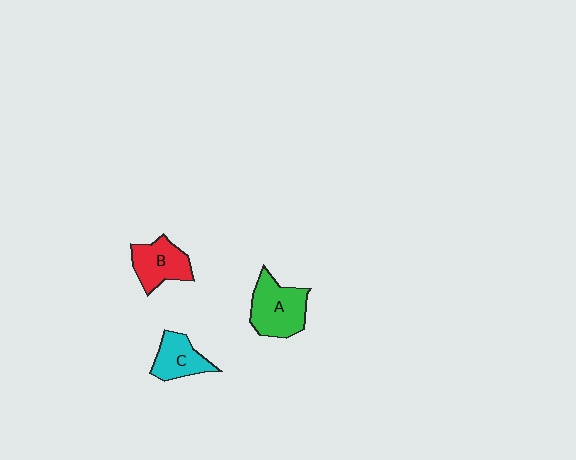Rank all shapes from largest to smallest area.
From largest to smallest: A (green), B (red), C (cyan).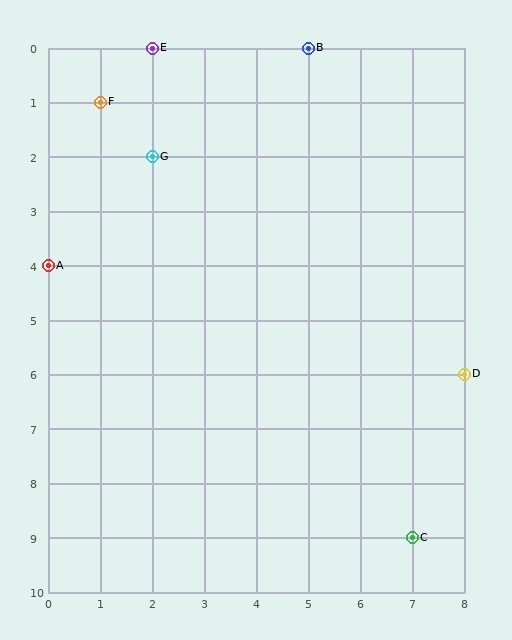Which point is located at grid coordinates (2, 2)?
Point G is at (2, 2).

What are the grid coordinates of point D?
Point D is at grid coordinates (8, 6).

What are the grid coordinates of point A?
Point A is at grid coordinates (0, 4).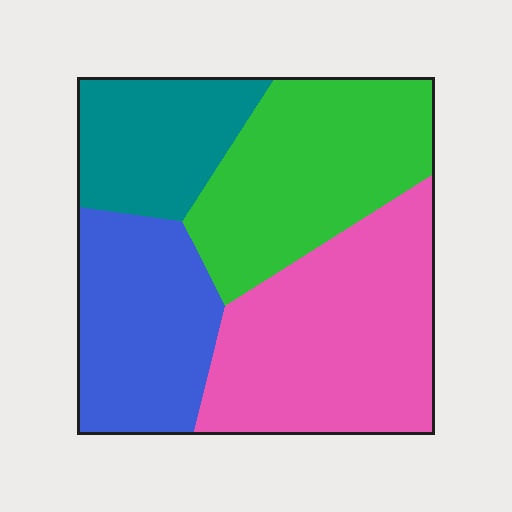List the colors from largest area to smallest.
From largest to smallest: pink, green, blue, teal.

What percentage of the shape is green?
Green covers 28% of the shape.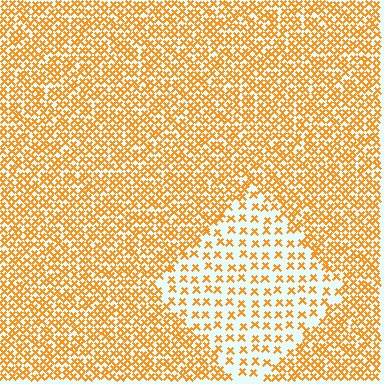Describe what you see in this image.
The image contains small orange elements arranged at two different densities. A diamond-shaped region is visible where the elements are less densely packed than the surrounding area.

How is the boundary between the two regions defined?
The boundary is defined by a change in element density (approximately 2.3x ratio). All elements are the same color, size, and shape.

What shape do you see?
I see a diamond.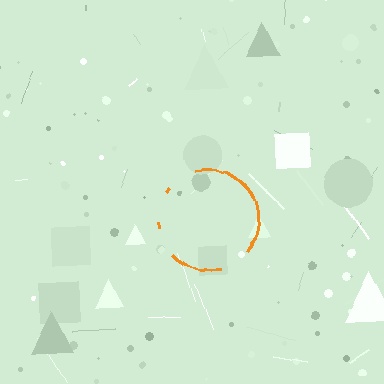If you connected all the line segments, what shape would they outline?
They would outline a circle.